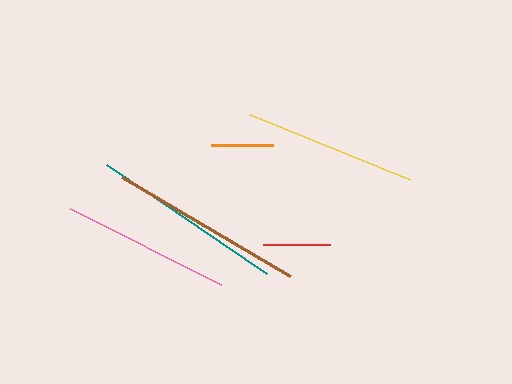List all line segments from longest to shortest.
From longest to shortest: brown, teal, yellow, pink, red, orange.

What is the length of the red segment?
The red segment is approximately 68 pixels long.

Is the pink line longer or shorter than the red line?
The pink line is longer than the red line.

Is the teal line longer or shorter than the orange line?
The teal line is longer than the orange line.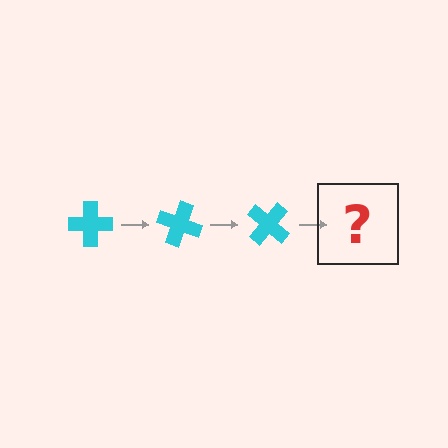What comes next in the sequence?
The next element should be a cyan cross rotated 60 degrees.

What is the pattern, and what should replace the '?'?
The pattern is that the cross rotates 20 degrees each step. The '?' should be a cyan cross rotated 60 degrees.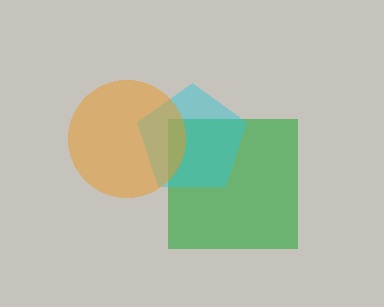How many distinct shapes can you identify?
There are 3 distinct shapes: a green square, a cyan pentagon, an orange circle.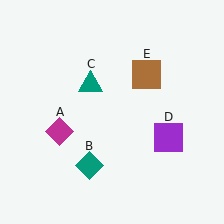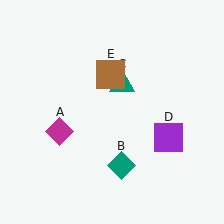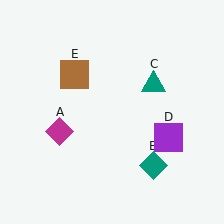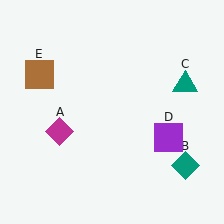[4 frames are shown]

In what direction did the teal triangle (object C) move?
The teal triangle (object C) moved right.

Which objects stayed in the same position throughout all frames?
Magenta diamond (object A) and purple square (object D) remained stationary.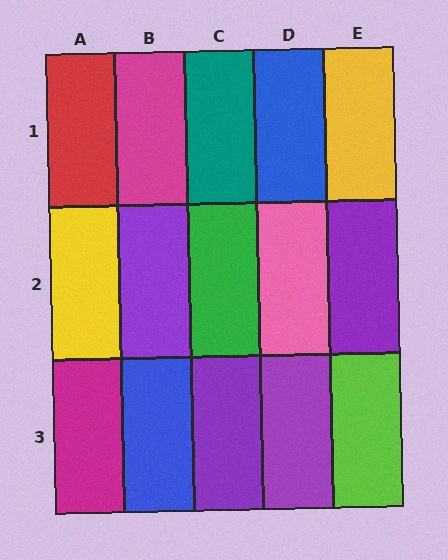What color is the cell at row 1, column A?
Red.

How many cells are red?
1 cell is red.